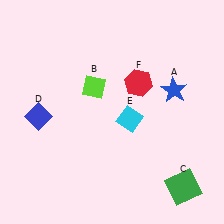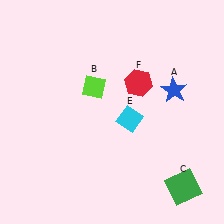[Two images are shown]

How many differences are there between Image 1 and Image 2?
There is 1 difference between the two images.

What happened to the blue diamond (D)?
The blue diamond (D) was removed in Image 2. It was in the bottom-left area of Image 1.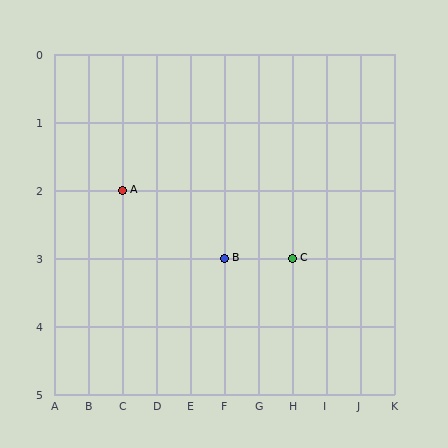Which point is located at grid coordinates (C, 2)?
Point A is at (C, 2).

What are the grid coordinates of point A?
Point A is at grid coordinates (C, 2).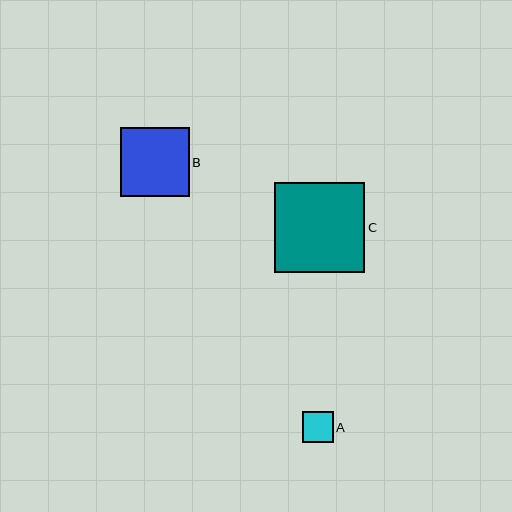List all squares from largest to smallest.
From largest to smallest: C, B, A.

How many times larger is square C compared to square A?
Square C is approximately 3.0 times the size of square A.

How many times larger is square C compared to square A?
Square C is approximately 3.0 times the size of square A.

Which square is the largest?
Square C is the largest with a size of approximately 90 pixels.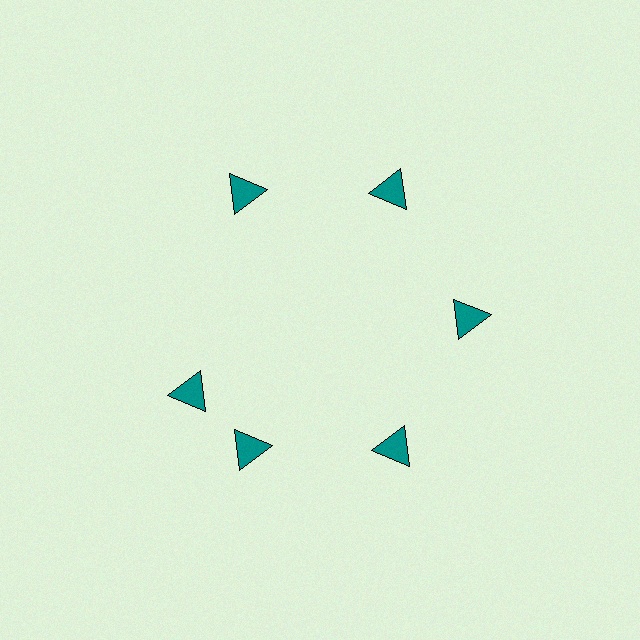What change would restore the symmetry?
The symmetry would be restored by rotating it back into even spacing with its neighbors so that all 6 triangles sit at equal angles and equal distance from the center.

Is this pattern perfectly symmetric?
No. The 6 teal triangles are arranged in a ring, but one element near the 9 o'clock position is rotated out of alignment along the ring, breaking the 6-fold rotational symmetry.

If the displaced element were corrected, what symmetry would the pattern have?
It would have 6-fold rotational symmetry — the pattern would map onto itself every 60 degrees.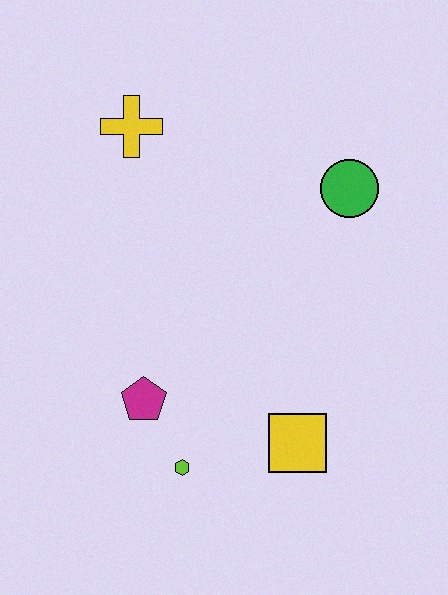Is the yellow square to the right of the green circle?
No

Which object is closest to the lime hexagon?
The magenta pentagon is closest to the lime hexagon.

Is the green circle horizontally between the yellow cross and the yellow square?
No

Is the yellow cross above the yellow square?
Yes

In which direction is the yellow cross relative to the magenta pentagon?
The yellow cross is above the magenta pentagon.